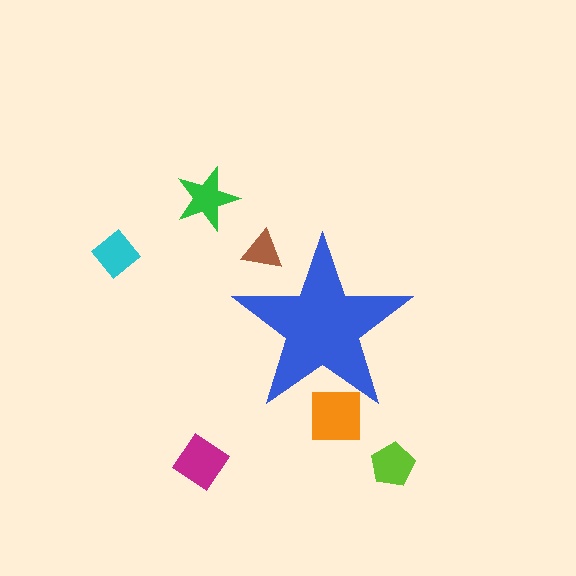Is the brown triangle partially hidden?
Yes, the brown triangle is partially hidden behind the blue star.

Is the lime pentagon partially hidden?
No, the lime pentagon is fully visible.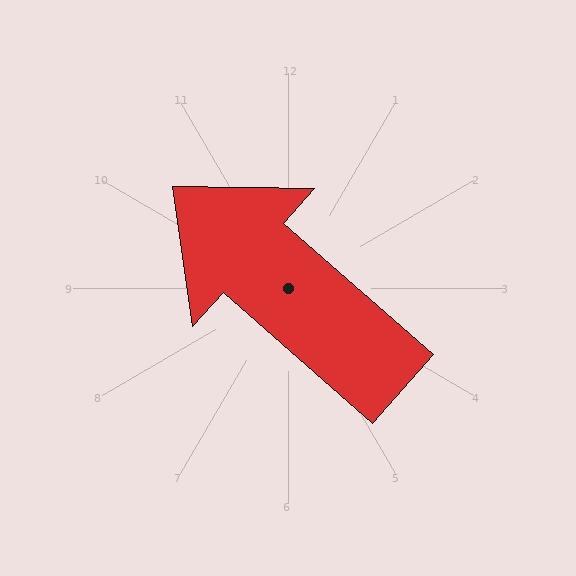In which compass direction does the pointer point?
Northwest.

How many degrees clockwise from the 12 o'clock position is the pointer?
Approximately 311 degrees.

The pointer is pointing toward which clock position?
Roughly 10 o'clock.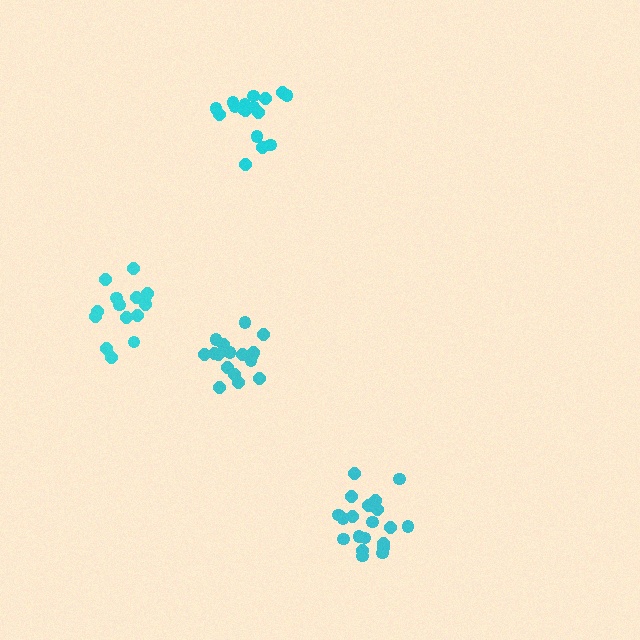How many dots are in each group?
Group 1: 17 dots, Group 2: 15 dots, Group 3: 17 dots, Group 4: 20 dots (69 total).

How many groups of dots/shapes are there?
There are 4 groups.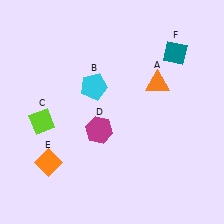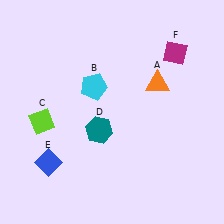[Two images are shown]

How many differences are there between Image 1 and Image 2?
There are 3 differences between the two images.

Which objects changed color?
D changed from magenta to teal. E changed from orange to blue. F changed from teal to magenta.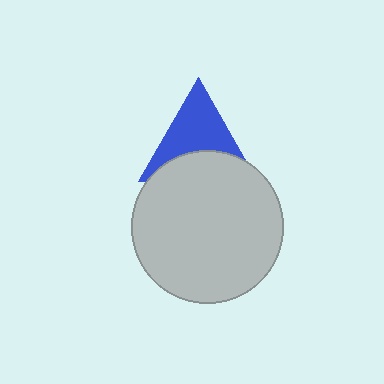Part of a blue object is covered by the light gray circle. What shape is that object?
It is a triangle.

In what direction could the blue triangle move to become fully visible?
The blue triangle could move up. That would shift it out from behind the light gray circle entirely.